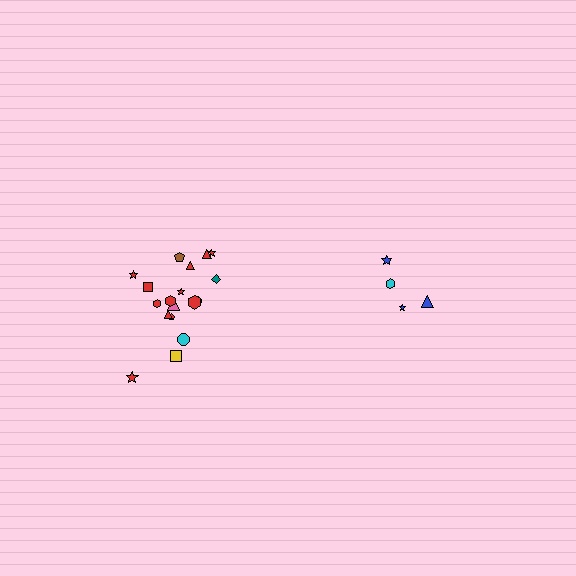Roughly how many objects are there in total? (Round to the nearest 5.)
Roughly 20 objects in total.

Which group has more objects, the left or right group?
The left group.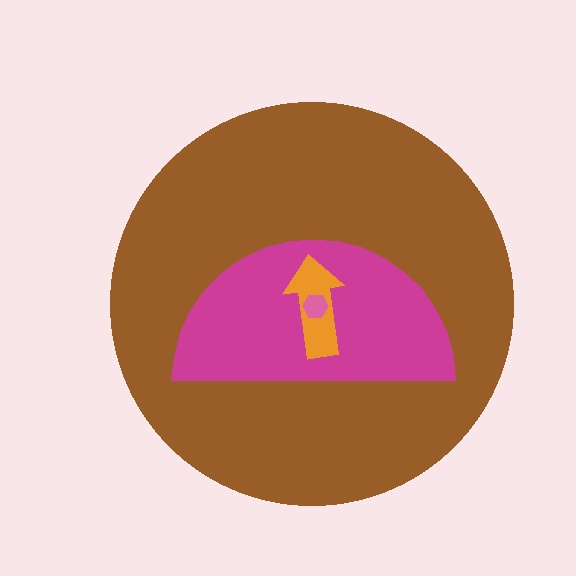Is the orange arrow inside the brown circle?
Yes.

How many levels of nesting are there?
4.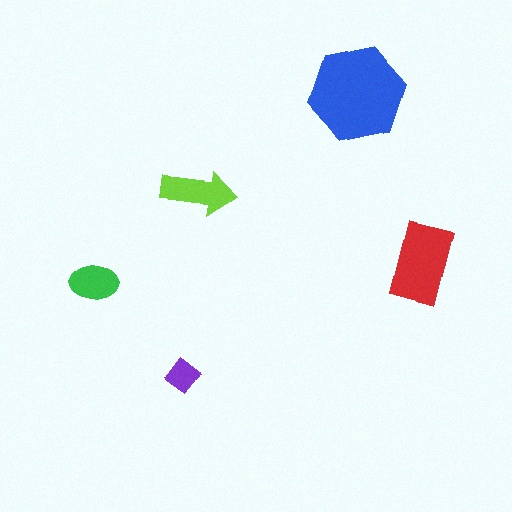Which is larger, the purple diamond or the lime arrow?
The lime arrow.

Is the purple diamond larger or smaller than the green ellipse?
Smaller.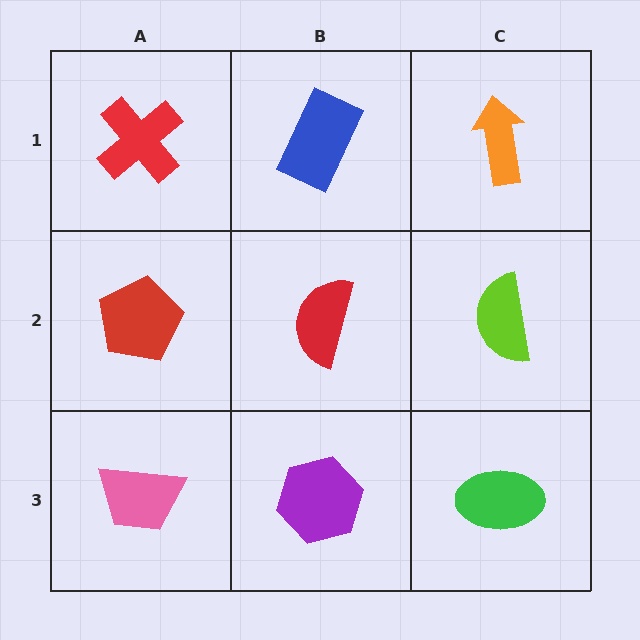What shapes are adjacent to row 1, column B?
A red semicircle (row 2, column B), a red cross (row 1, column A), an orange arrow (row 1, column C).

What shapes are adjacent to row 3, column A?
A red pentagon (row 2, column A), a purple hexagon (row 3, column B).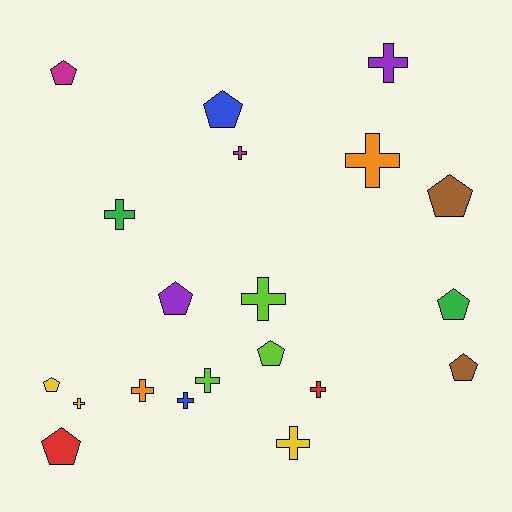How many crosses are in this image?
There are 11 crosses.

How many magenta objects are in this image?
There are 2 magenta objects.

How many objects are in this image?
There are 20 objects.